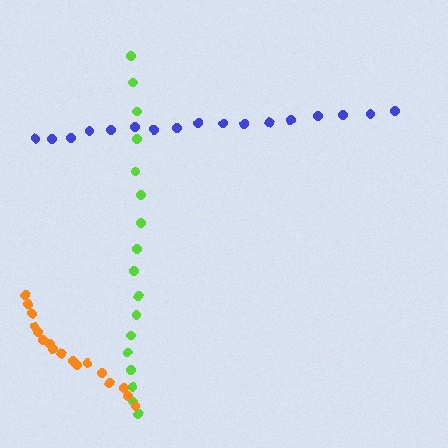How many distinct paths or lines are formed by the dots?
There are 3 distinct paths.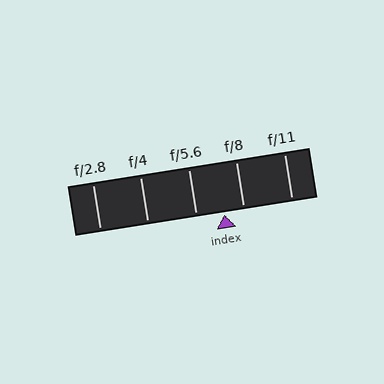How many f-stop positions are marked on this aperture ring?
There are 5 f-stop positions marked.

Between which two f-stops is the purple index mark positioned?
The index mark is between f/5.6 and f/8.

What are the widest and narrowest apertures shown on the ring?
The widest aperture shown is f/2.8 and the narrowest is f/11.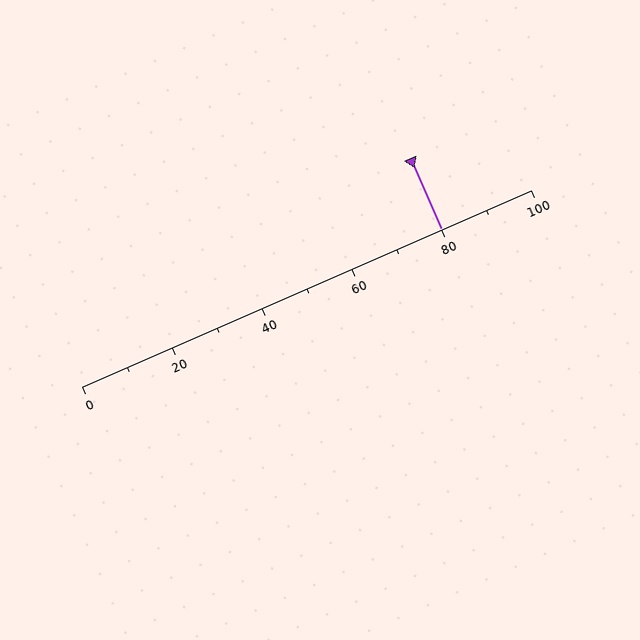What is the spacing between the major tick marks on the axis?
The major ticks are spaced 20 apart.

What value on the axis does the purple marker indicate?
The marker indicates approximately 80.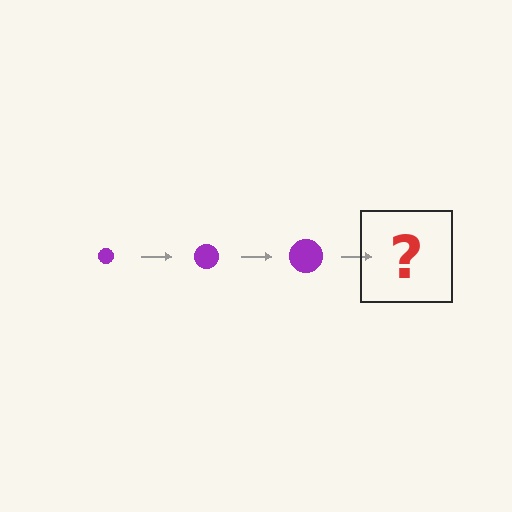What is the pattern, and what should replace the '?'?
The pattern is that the circle gets progressively larger each step. The '?' should be a purple circle, larger than the previous one.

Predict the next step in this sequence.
The next step is a purple circle, larger than the previous one.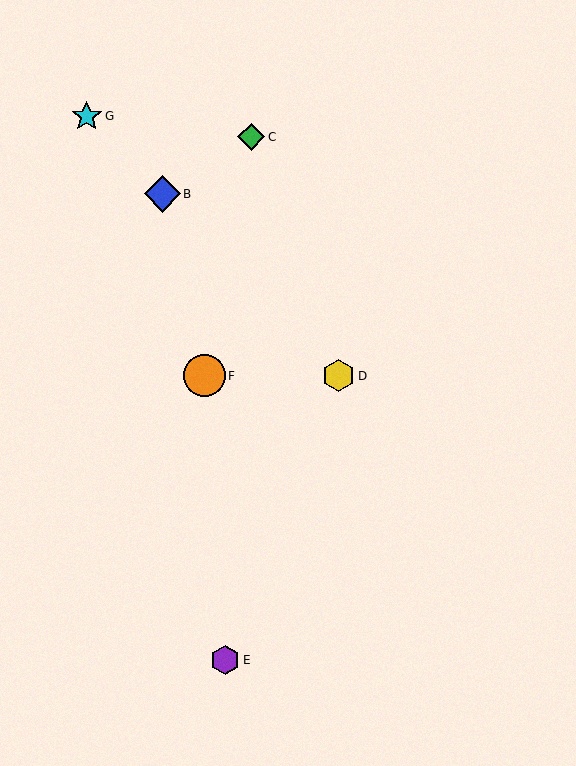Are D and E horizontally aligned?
No, D is at y≈376 and E is at y≈660.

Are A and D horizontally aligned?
Yes, both are at y≈376.